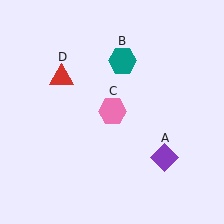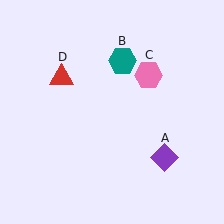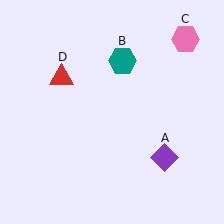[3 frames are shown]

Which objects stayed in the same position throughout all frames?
Purple diamond (object A) and teal hexagon (object B) and red triangle (object D) remained stationary.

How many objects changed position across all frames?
1 object changed position: pink hexagon (object C).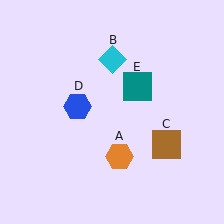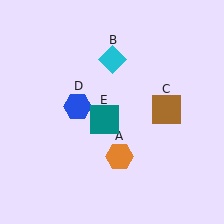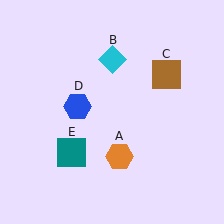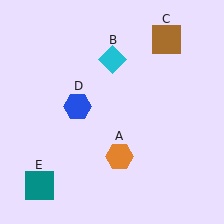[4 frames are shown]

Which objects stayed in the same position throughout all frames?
Orange hexagon (object A) and cyan diamond (object B) and blue hexagon (object D) remained stationary.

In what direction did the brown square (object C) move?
The brown square (object C) moved up.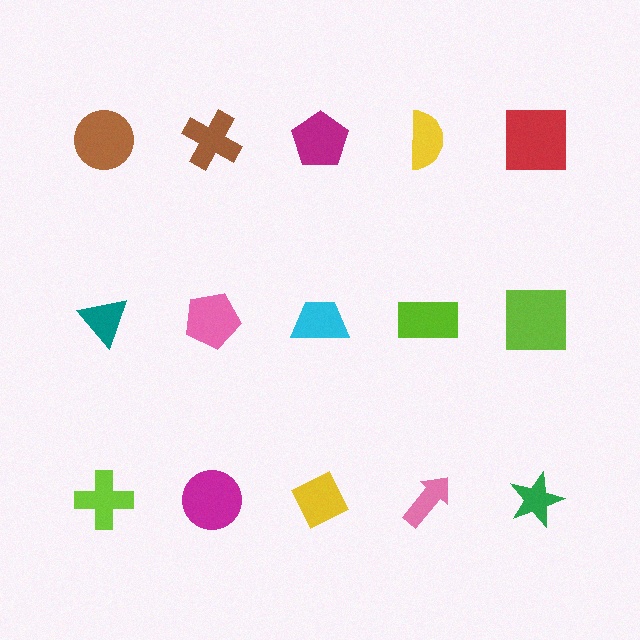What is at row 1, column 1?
A brown circle.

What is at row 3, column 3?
A yellow diamond.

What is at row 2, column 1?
A teal triangle.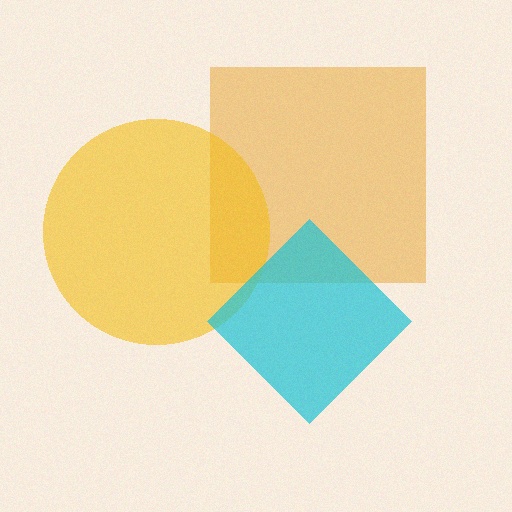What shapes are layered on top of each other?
The layered shapes are: an orange square, a yellow circle, a cyan diamond.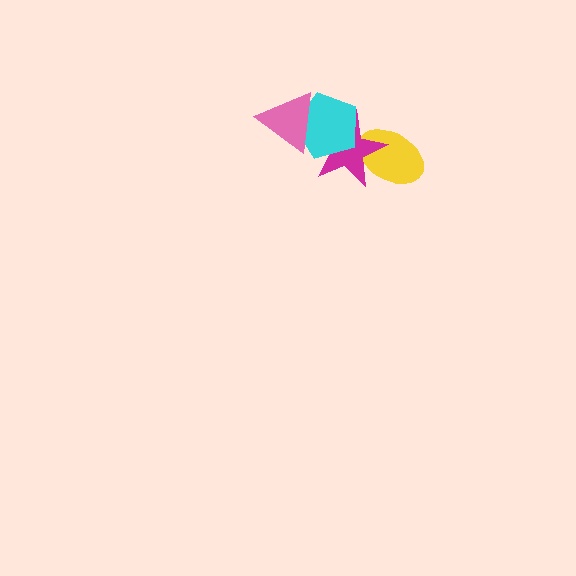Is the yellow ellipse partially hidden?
Yes, it is partially covered by another shape.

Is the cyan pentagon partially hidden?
Yes, it is partially covered by another shape.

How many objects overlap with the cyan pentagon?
2 objects overlap with the cyan pentagon.